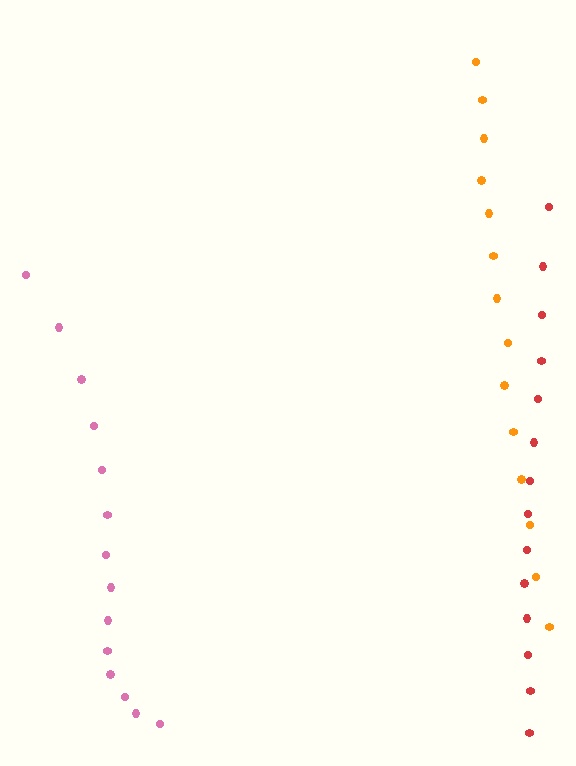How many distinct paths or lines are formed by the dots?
There are 3 distinct paths.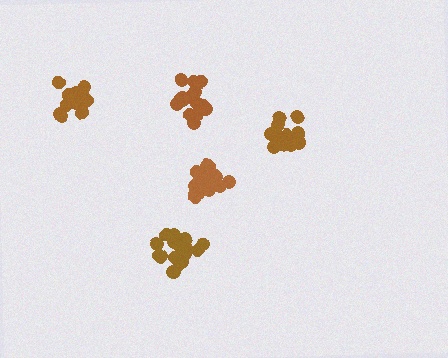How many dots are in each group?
Group 1: 16 dots, Group 2: 19 dots, Group 3: 20 dots, Group 4: 19 dots, Group 5: 19 dots (93 total).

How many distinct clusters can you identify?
There are 5 distinct clusters.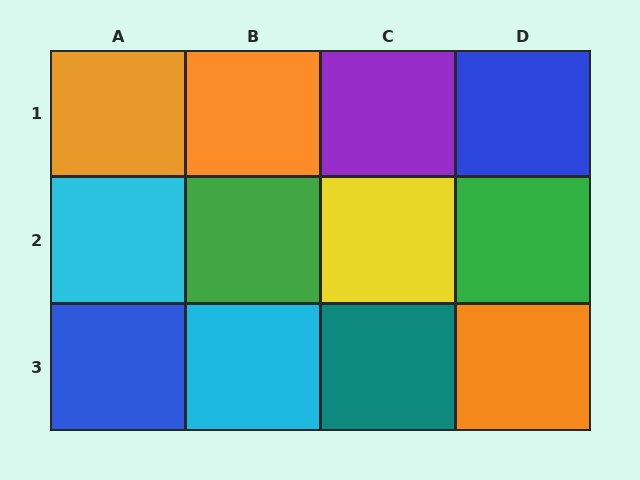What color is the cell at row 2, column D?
Green.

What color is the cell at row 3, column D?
Orange.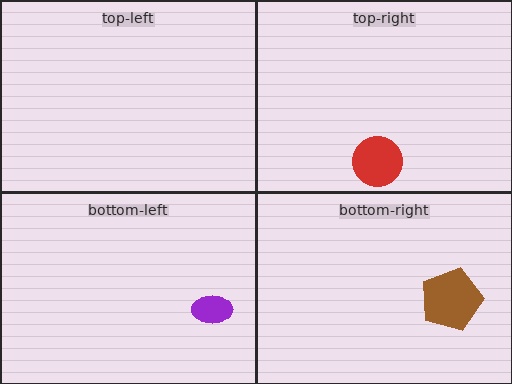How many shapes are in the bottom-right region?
1.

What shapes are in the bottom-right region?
The brown pentagon.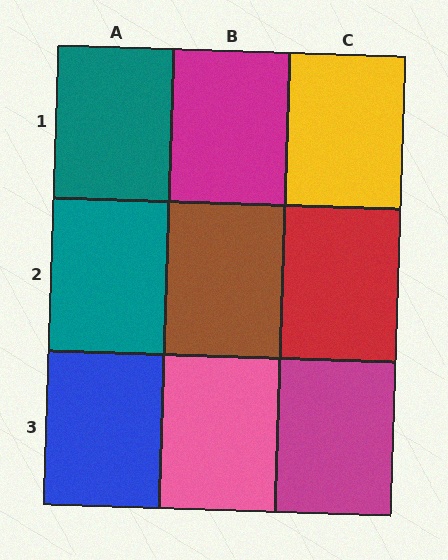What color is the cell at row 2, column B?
Brown.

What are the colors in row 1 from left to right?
Teal, magenta, yellow.